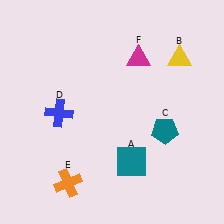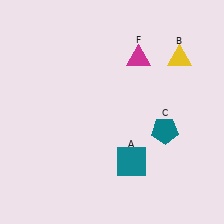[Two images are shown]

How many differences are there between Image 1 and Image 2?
There are 2 differences between the two images.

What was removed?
The orange cross (E), the blue cross (D) were removed in Image 2.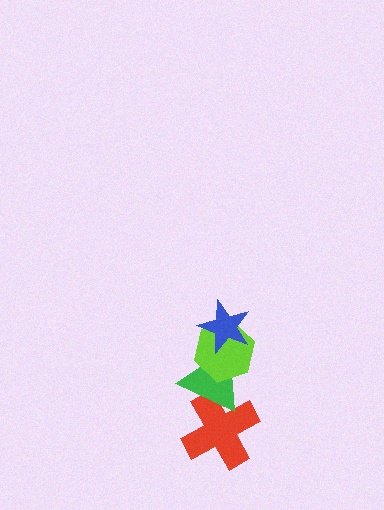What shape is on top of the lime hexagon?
The blue star is on top of the lime hexagon.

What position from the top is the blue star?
The blue star is 1st from the top.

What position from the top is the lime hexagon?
The lime hexagon is 2nd from the top.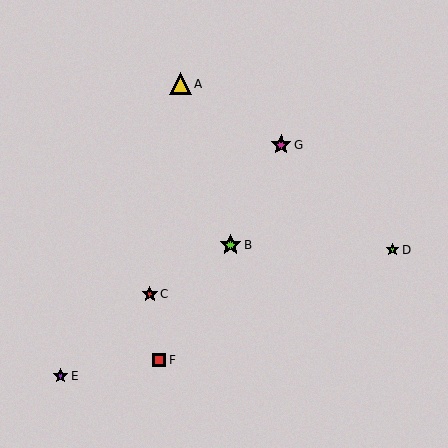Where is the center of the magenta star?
The center of the magenta star is at (281, 145).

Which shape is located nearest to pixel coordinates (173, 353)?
The red square (labeled F) at (159, 360) is nearest to that location.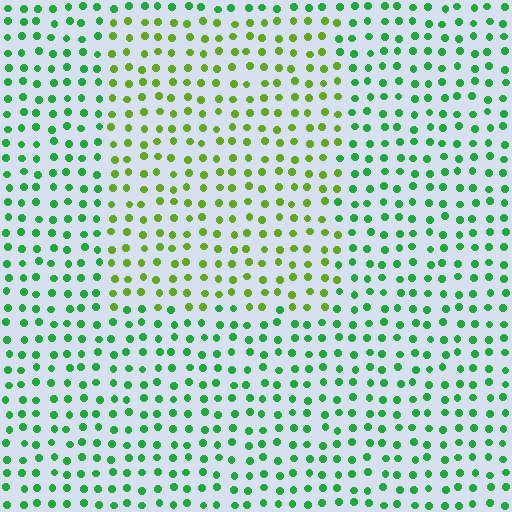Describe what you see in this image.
The image is filled with small green elements in a uniform arrangement. A rectangle-shaped region is visible where the elements are tinted to a slightly different hue, forming a subtle color boundary.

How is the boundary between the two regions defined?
The boundary is defined purely by a slight shift in hue (about 40 degrees). Spacing, size, and orientation are identical on both sides.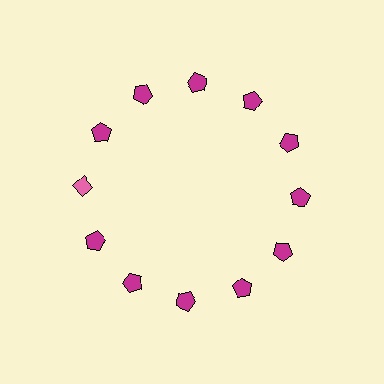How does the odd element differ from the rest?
It differs in both color (pink instead of magenta) and shape (diamond instead of pentagon).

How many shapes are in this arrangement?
There are 12 shapes arranged in a ring pattern.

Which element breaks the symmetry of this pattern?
The pink diamond at roughly the 9 o'clock position breaks the symmetry. All other shapes are magenta pentagons.